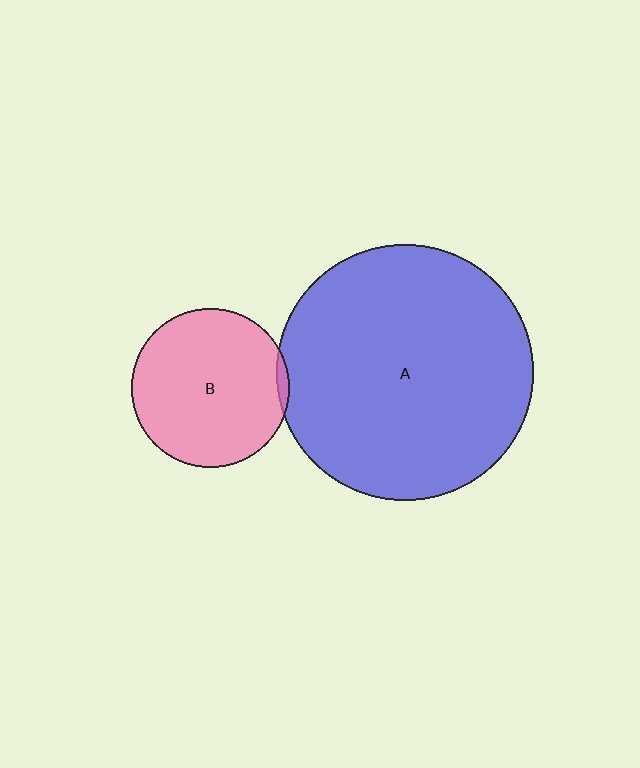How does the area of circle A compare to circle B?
Approximately 2.6 times.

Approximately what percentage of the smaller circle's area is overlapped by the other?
Approximately 5%.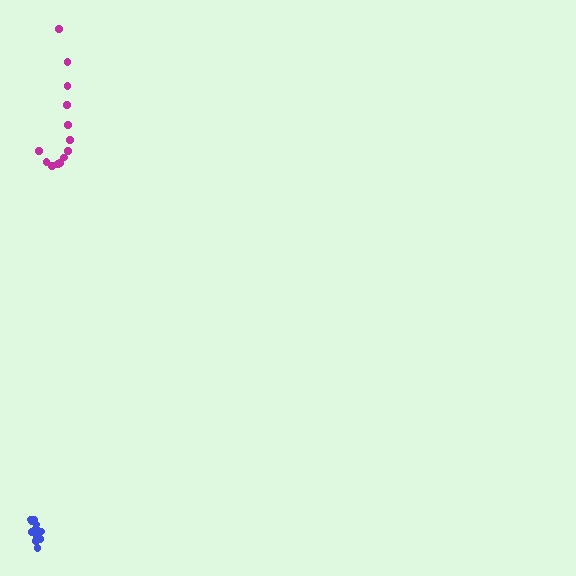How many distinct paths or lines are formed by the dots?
There are 2 distinct paths.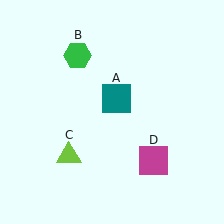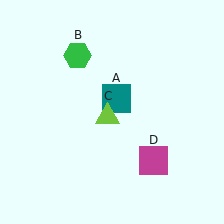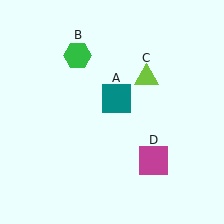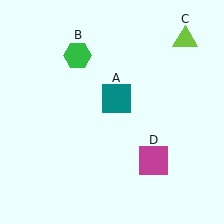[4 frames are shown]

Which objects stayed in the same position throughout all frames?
Teal square (object A) and green hexagon (object B) and magenta square (object D) remained stationary.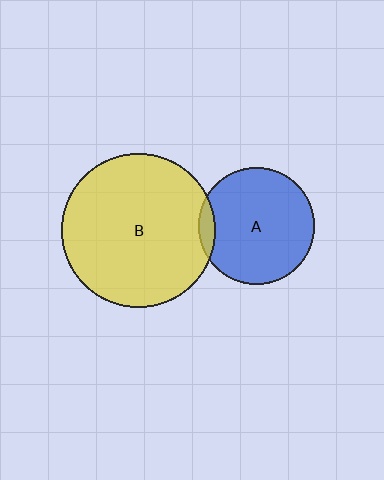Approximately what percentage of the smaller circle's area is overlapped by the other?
Approximately 5%.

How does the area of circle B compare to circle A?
Approximately 1.8 times.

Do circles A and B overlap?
Yes.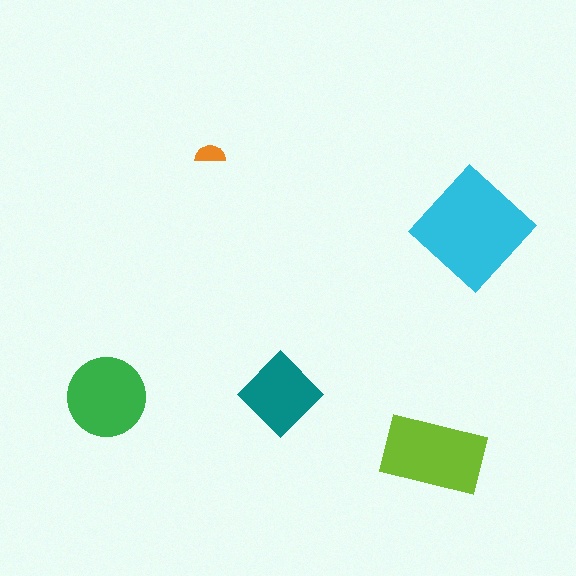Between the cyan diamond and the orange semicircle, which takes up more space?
The cyan diamond.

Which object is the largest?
The cyan diamond.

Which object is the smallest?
The orange semicircle.